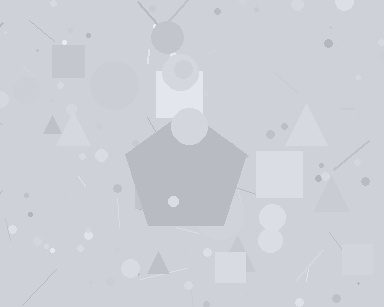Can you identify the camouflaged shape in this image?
The camouflaged shape is a pentagon.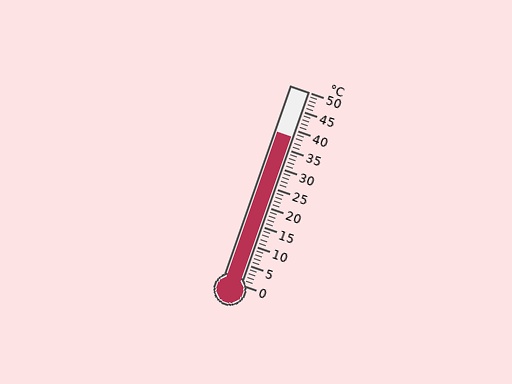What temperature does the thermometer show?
The thermometer shows approximately 38°C.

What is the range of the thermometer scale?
The thermometer scale ranges from 0°C to 50°C.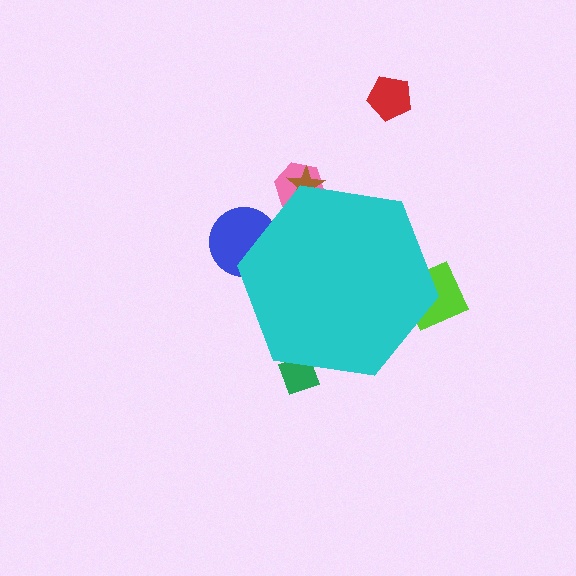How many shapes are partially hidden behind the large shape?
5 shapes are partially hidden.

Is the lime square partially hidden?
Yes, the lime square is partially hidden behind the cyan hexagon.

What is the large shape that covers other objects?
A cyan hexagon.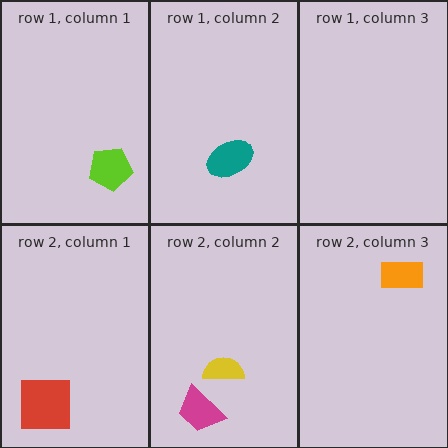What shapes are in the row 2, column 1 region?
The red square.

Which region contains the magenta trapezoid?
The row 2, column 2 region.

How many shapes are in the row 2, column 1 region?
1.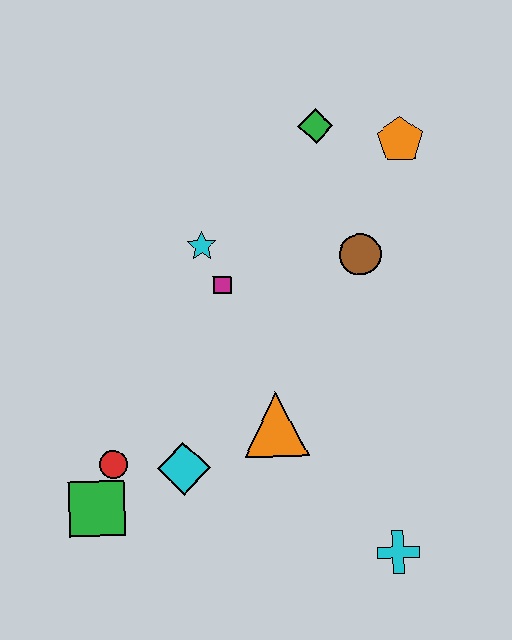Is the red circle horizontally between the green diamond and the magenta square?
No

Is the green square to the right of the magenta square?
No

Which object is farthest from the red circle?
The orange pentagon is farthest from the red circle.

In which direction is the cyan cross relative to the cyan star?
The cyan cross is below the cyan star.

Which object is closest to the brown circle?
The orange pentagon is closest to the brown circle.